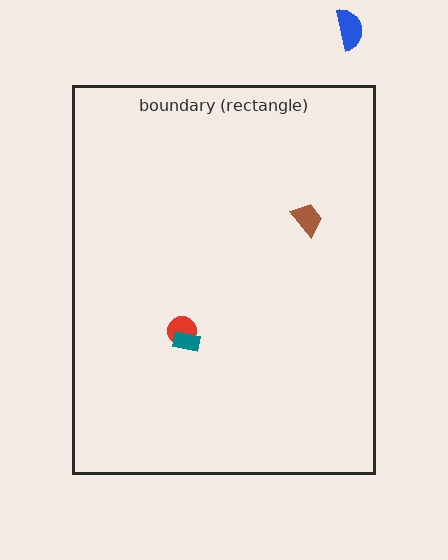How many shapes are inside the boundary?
3 inside, 1 outside.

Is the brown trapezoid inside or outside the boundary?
Inside.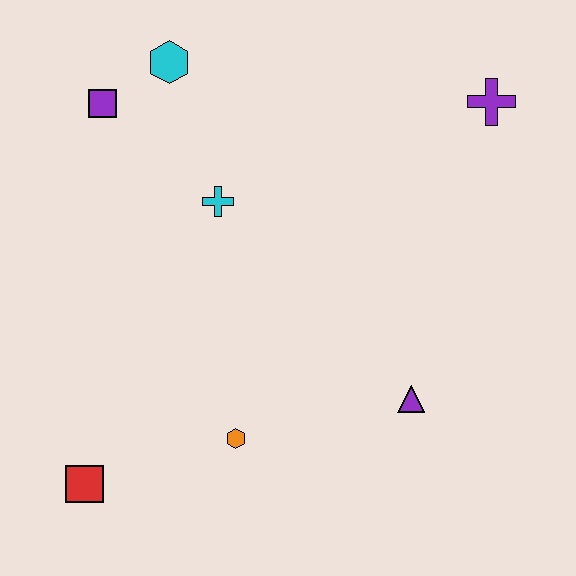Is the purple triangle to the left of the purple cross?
Yes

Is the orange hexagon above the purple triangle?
No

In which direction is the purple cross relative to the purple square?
The purple cross is to the right of the purple square.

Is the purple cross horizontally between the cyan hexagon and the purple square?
No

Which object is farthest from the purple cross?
The red square is farthest from the purple cross.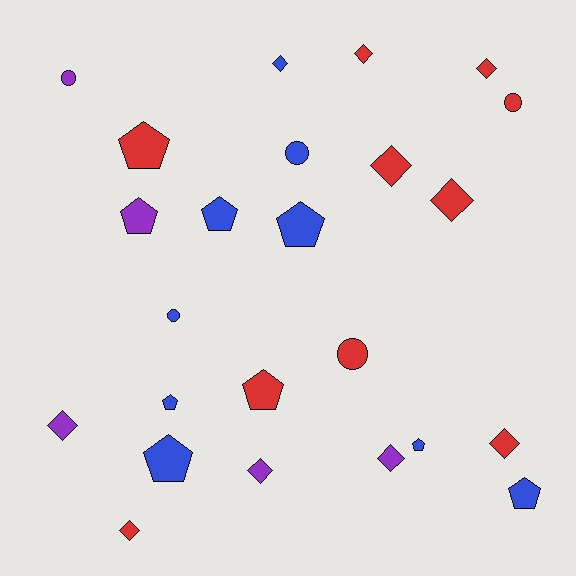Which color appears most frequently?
Red, with 10 objects.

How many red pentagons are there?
There are 2 red pentagons.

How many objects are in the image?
There are 24 objects.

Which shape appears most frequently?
Diamond, with 10 objects.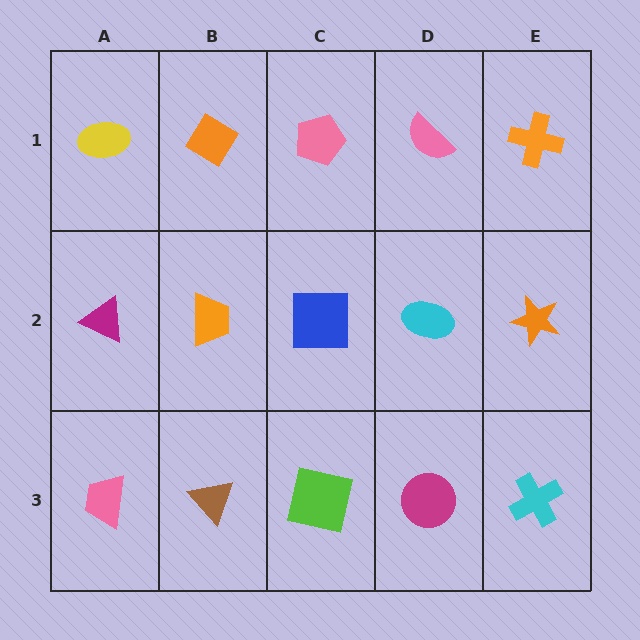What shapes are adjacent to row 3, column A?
A magenta triangle (row 2, column A), a brown triangle (row 3, column B).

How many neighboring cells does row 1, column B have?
3.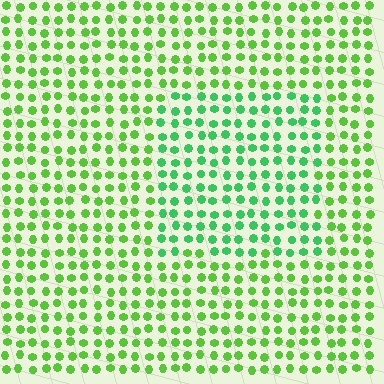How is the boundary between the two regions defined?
The boundary is defined purely by a slight shift in hue (about 30 degrees). Spacing, size, and orientation are identical on both sides.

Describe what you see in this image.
The image is filled with small lime elements in a uniform arrangement. A rectangle-shaped region is visible where the elements are tinted to a slightly different hue, forming a subtle color boundary.